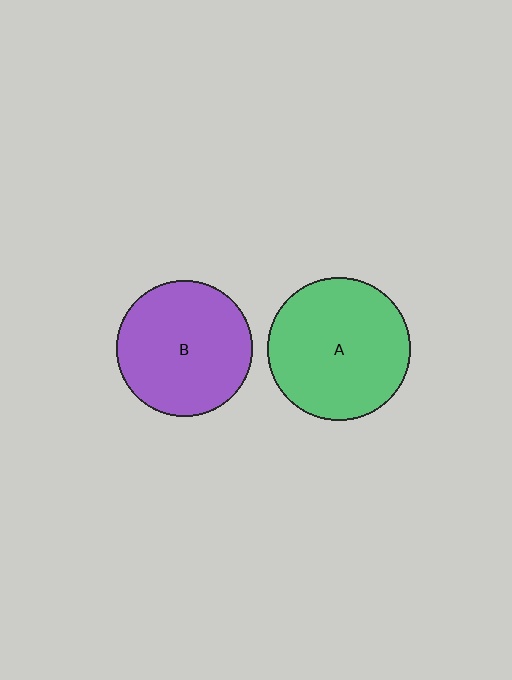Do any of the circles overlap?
No, none of the circles overlap.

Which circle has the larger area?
Circle A (green).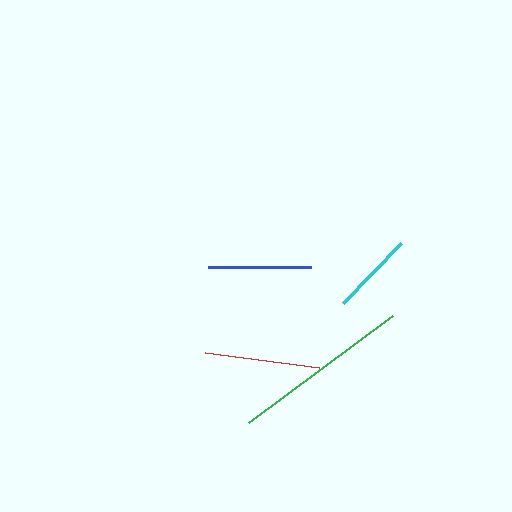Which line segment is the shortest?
The cyan line is the shortest at approximately 83 pixels.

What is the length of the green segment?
The green segment is approximately 179 pixels long.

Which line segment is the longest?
The green line is the longest at approximately 179 pixels.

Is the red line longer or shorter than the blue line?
The red line is longer than the blue line.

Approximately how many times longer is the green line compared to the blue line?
The green line is approximately 1.7 times the length of the blue line.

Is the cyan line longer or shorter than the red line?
The red line is longer than the cyan line.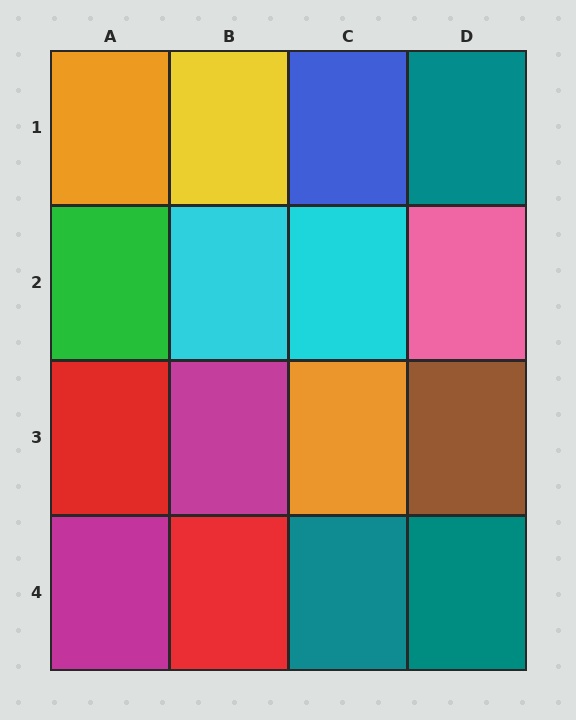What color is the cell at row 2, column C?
Cyan.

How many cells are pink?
1 cell is pink.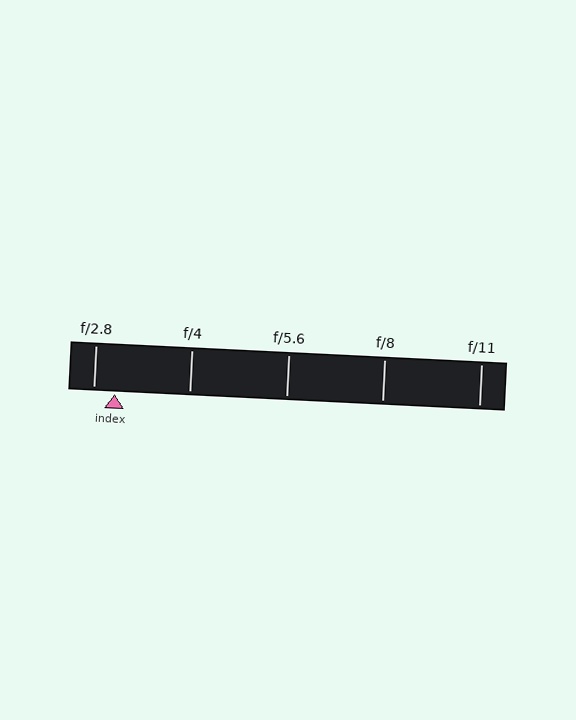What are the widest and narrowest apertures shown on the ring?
The widest aperture shown is f/2.8 and the narrowest is f/11.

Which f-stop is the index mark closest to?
The index mark is closest to f/2.8.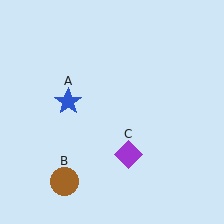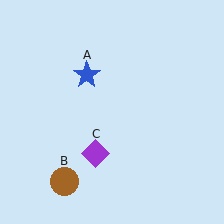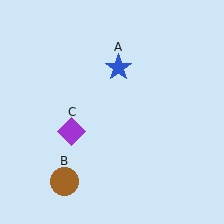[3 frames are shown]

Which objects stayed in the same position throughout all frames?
Brown circle (object B) remained stationary.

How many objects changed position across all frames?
2 objects changed position: blue star (object A), purple diamond (object C).